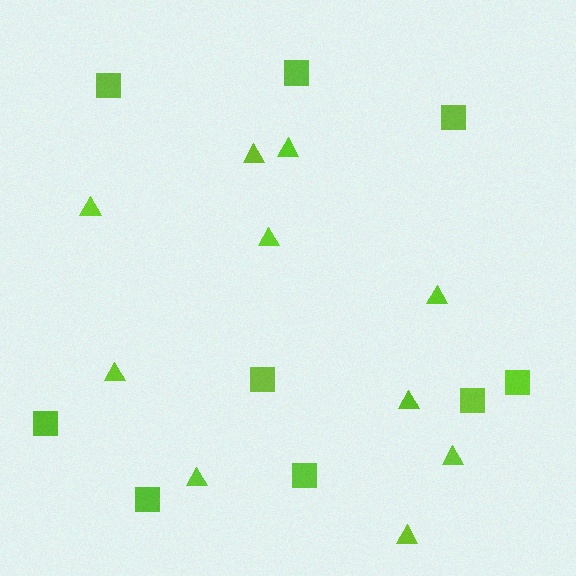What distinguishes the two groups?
There are 2 groups: one group of squares (9) and one group of triangles (10).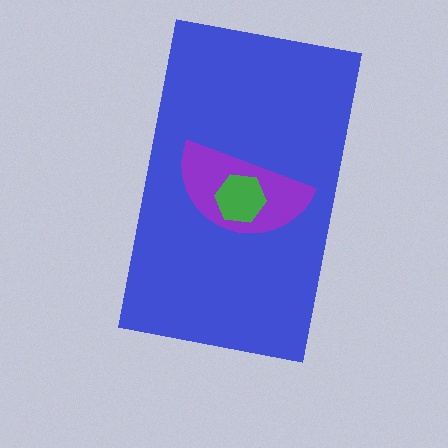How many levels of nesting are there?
3.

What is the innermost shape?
The green hexagon.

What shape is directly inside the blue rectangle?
The purple semicircle.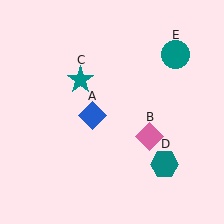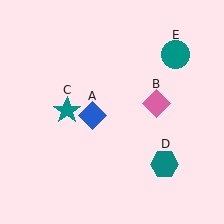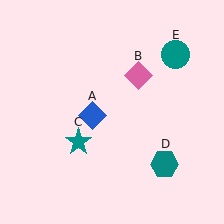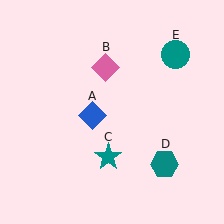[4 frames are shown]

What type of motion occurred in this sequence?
The pink diamond (object B), teal star (object C) rotated counterclockwise around the center of the scene.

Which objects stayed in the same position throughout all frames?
Blue diamond (object A) and teal hexagon (object D) and teal circle (object E) remained stationary.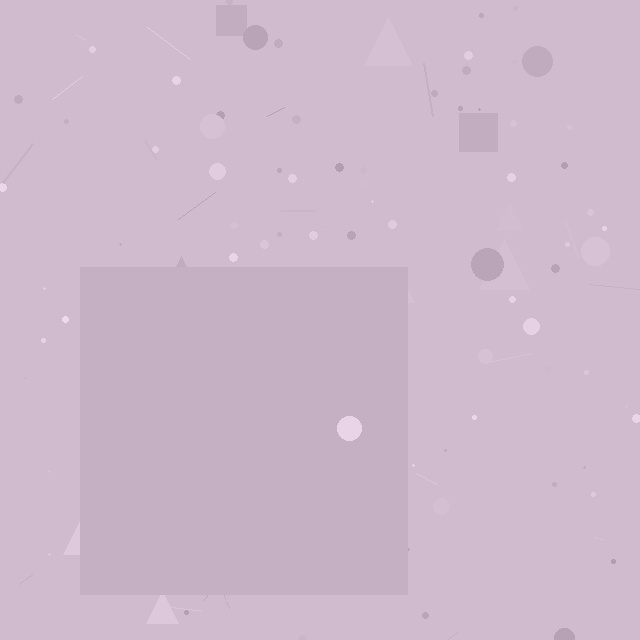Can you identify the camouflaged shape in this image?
The camouflaged shape is a square.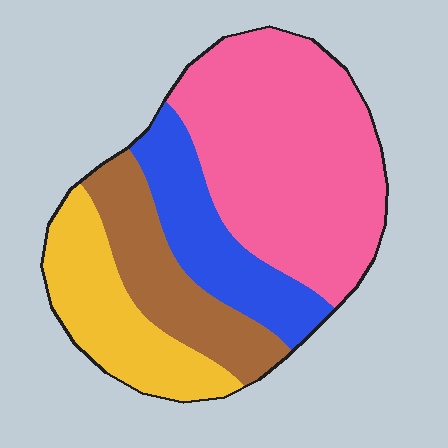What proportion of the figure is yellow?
Yellow takes up about one fifth (1/5) of the figure.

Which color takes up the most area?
Pink, at roughly 45%.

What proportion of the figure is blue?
Blue covers about 20% of the figure.